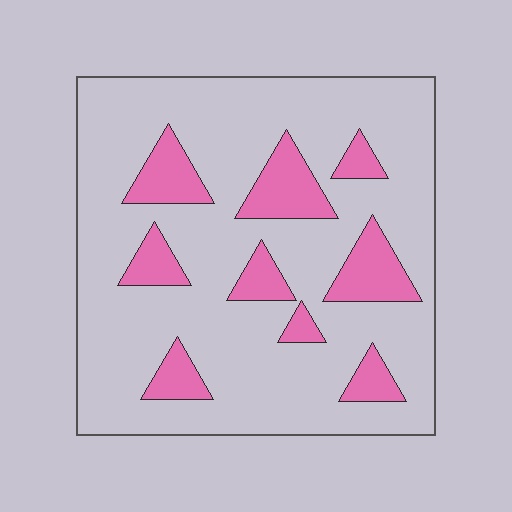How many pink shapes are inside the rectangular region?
9.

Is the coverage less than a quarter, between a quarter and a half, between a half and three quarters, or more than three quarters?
Less than a quarter.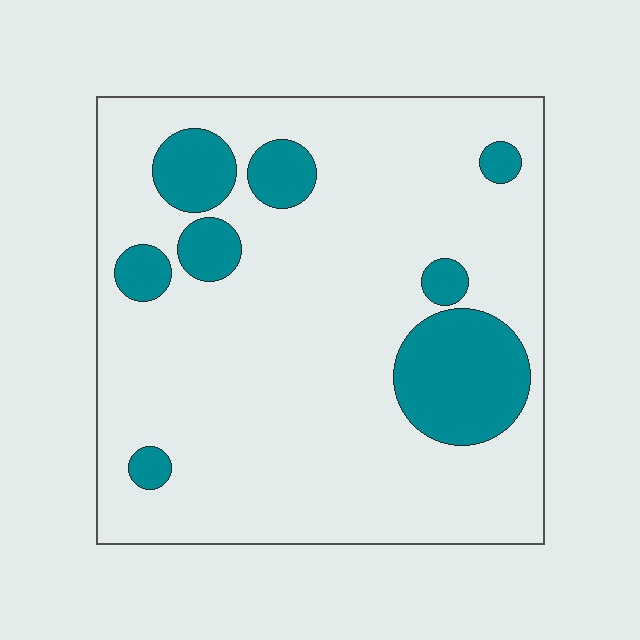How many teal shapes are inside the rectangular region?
8.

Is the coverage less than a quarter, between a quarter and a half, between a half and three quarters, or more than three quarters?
Less than a quarter.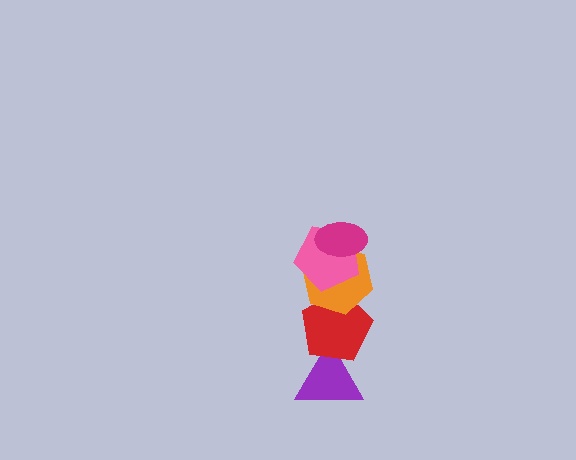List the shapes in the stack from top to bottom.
From top to bottom: the magenta ellipse, the pink pentagon, the orange hexagon, the red pentagon, the purple triangle.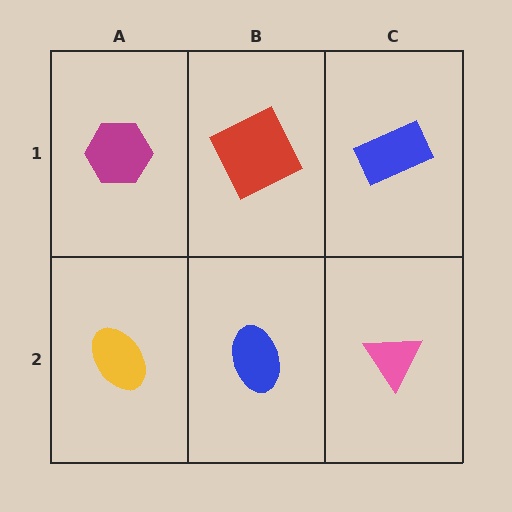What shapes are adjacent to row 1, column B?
A blue ellipse (row 2, column B), a magenta hexagon (row 1, column A), a blue rectangle (row 1, column C).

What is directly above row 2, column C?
A blue rectangle.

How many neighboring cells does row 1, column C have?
2.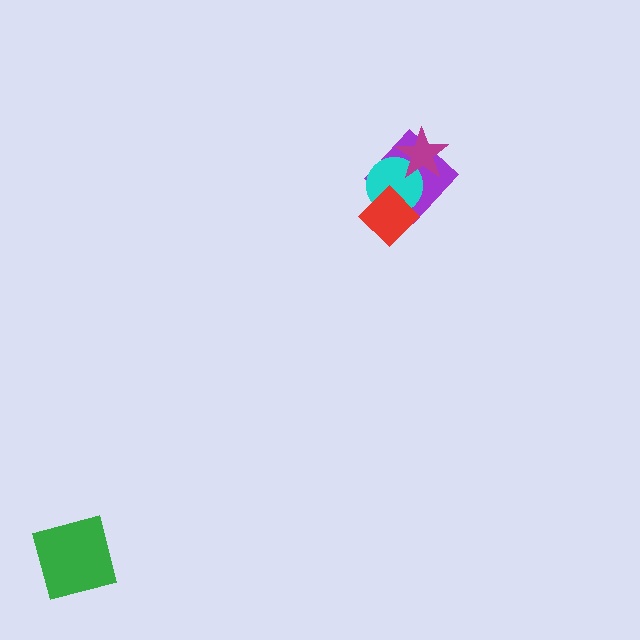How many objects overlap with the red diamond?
2 objects overlap with the red diamond.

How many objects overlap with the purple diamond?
3 objects overlap with the purple diamond.